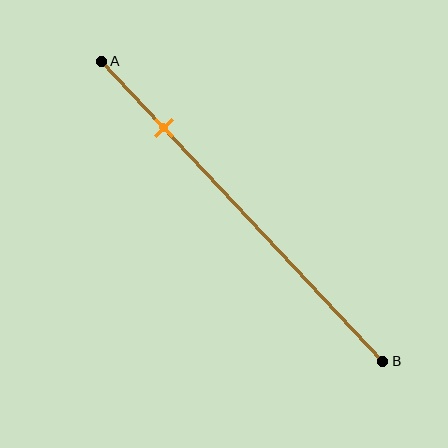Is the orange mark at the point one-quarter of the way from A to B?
Yes, the mark is approximately at the one-quarter point.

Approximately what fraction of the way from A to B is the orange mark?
The orange mark is approximately 20% of the way from A to B.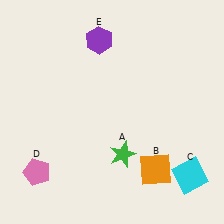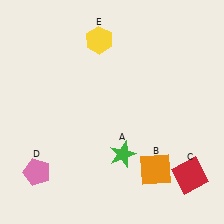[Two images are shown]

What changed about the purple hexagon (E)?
In Image 1, E is purple. In Image 2, it changed to yellow.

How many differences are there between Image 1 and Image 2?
There are 2 differences between the two images.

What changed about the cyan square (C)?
In Image 1, C is cyan. In Image 2, it changed to red.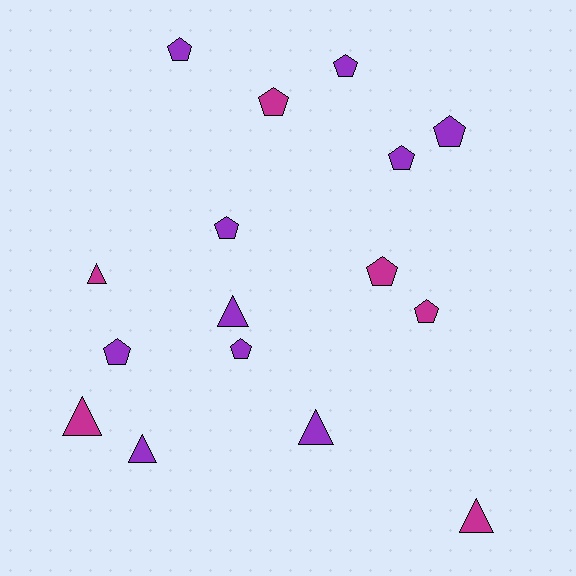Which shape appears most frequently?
Pentagon, with 10 objects.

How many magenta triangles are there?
There are 3 magenta triangles.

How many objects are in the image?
There are 16 objects.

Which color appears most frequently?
Purple, with 10 objects.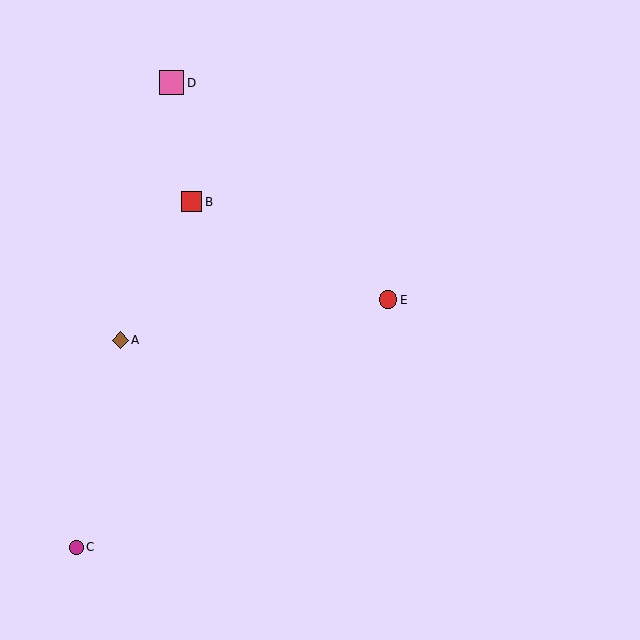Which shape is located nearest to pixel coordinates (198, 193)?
The red square (labeled B) at (192, 202) is nearest to that location.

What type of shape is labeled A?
Shape A is a brown diamond.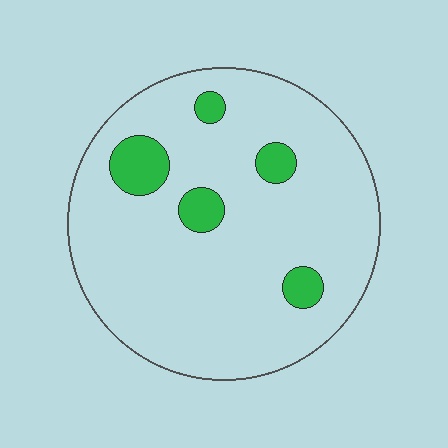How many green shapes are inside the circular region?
5.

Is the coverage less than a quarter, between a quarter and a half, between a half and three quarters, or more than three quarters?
Less than a quarter.